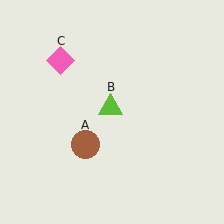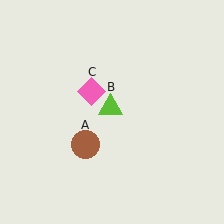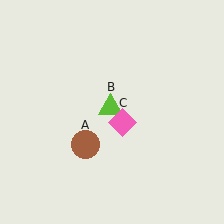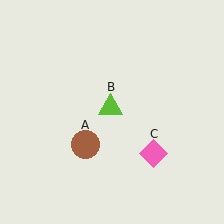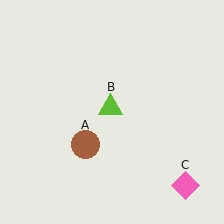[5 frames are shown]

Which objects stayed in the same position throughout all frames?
Brown circle (object A) and lime triangle (object B) remained stationary.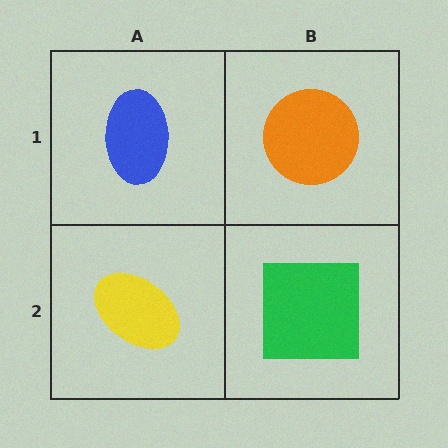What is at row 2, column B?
A green square.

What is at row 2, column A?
A yellow ellipse.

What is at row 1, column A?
A blue ellipse.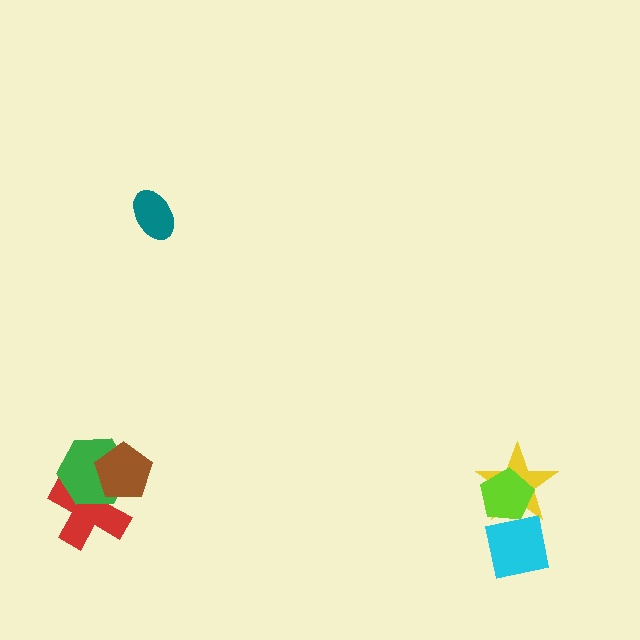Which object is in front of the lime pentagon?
The cyan square is in front of the lime pentagon.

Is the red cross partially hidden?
Yes, it is partially covered by another shape.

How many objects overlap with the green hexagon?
2 objects overlap with the green hexagon.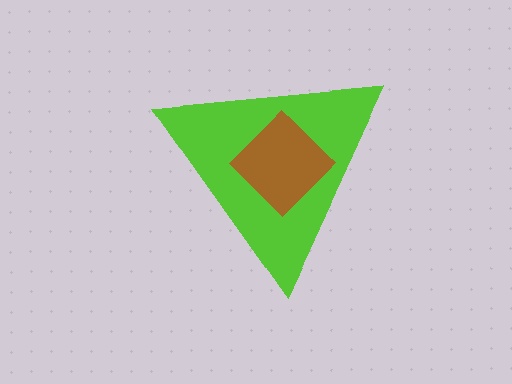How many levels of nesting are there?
2.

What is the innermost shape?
The brown diamond.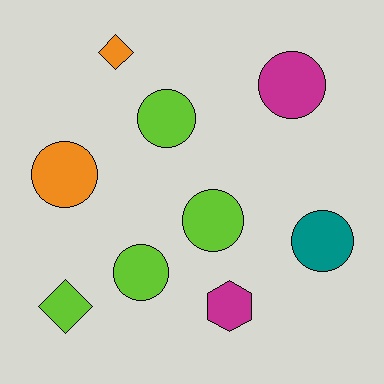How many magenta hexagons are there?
There is 1 magenta hexagon.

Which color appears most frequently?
Lime, with 4 objects.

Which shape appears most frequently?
Circle, with 6 objects.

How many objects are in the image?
There are 9 objects.